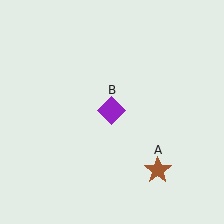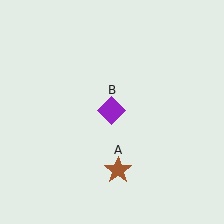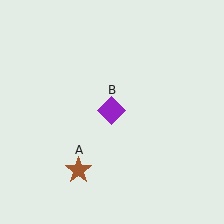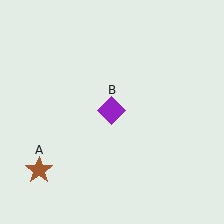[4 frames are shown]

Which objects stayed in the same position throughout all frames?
Purple diamond (object B) remained stationary.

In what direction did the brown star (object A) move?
The brown star (object A) moved left.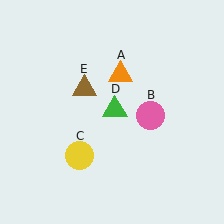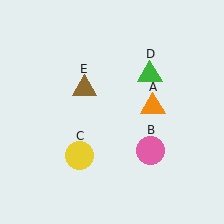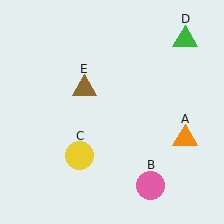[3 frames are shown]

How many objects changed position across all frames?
3 objects changed position: orange triangle (object A), pink circle (object B), green triangle (object D).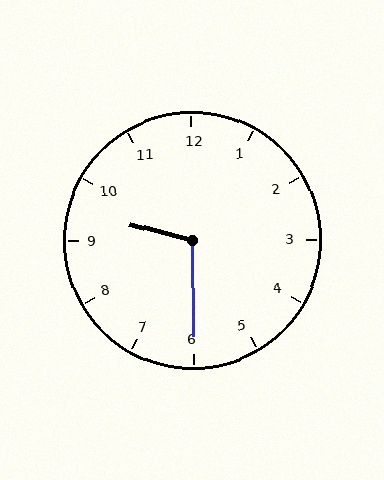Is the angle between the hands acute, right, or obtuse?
It is obtuse.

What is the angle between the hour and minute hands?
Approximately 105 degrees.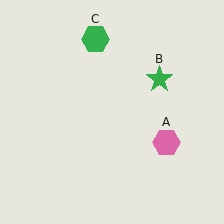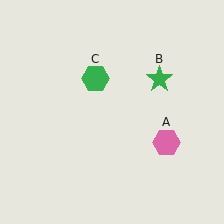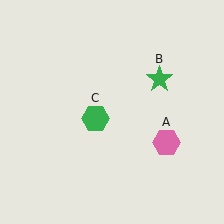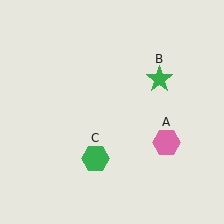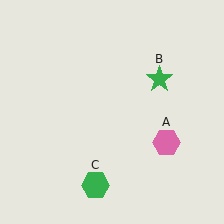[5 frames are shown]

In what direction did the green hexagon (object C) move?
The green hexagon (object C) moved down.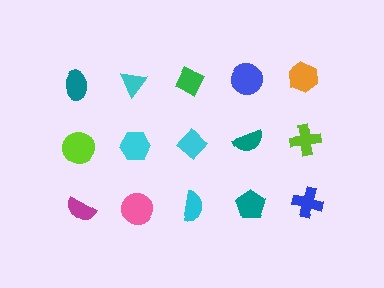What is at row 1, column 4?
A blue circle.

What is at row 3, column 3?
A cyan semicircle.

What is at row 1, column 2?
A cyan triangle.